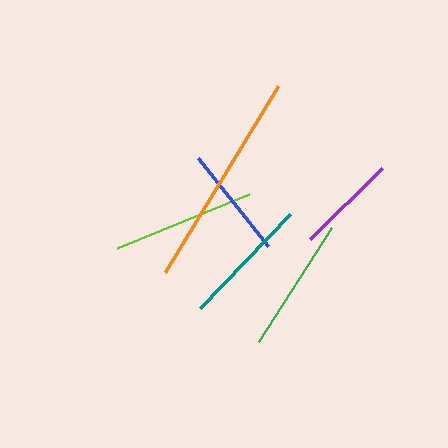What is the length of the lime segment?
The lime segment is approximately 143 pixels long.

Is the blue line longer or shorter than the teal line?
The teal line is longer than the blue line.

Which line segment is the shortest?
The purple line is the shortest at approximately 102 pixels.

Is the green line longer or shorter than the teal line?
The green line is longer than the teal line.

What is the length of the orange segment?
The orange segment is approximately 218 pixels long.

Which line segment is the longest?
The orange line is the longest at approximately 218 pixels.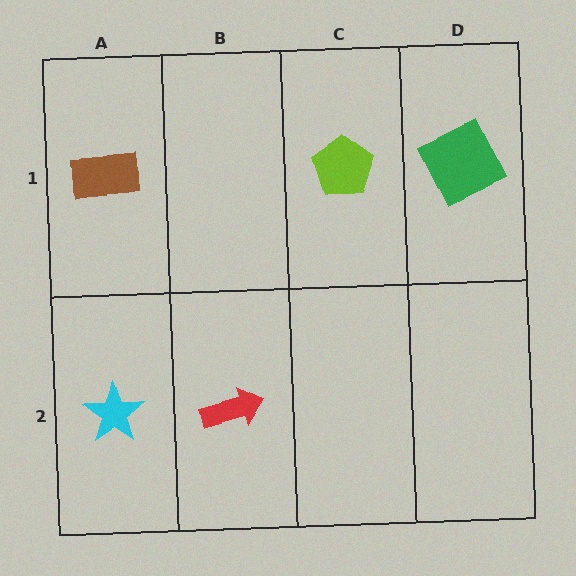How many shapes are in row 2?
2 shapes.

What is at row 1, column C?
A lime pentagon.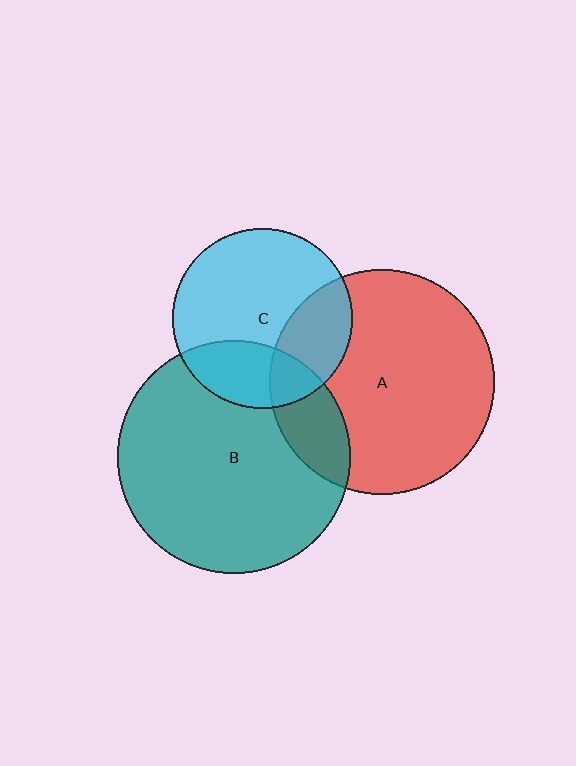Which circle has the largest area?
Circle B (teal).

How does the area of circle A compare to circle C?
Approximately 1.6 times.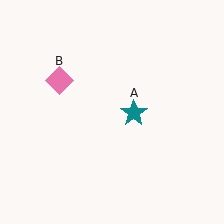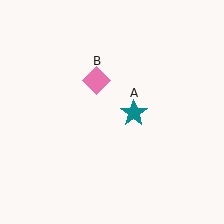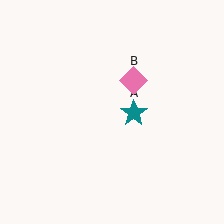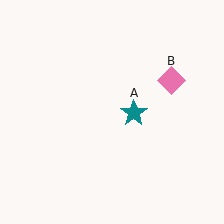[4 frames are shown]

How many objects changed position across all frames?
1 object changed position: pink diamond (object B).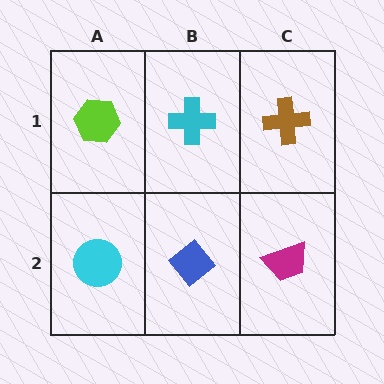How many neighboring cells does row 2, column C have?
2.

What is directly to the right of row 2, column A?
A blue diamond.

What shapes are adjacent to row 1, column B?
A blue diamond (row 2, column B), a lime hexagon (row 1, column A), a brown cross (row 1, column C).